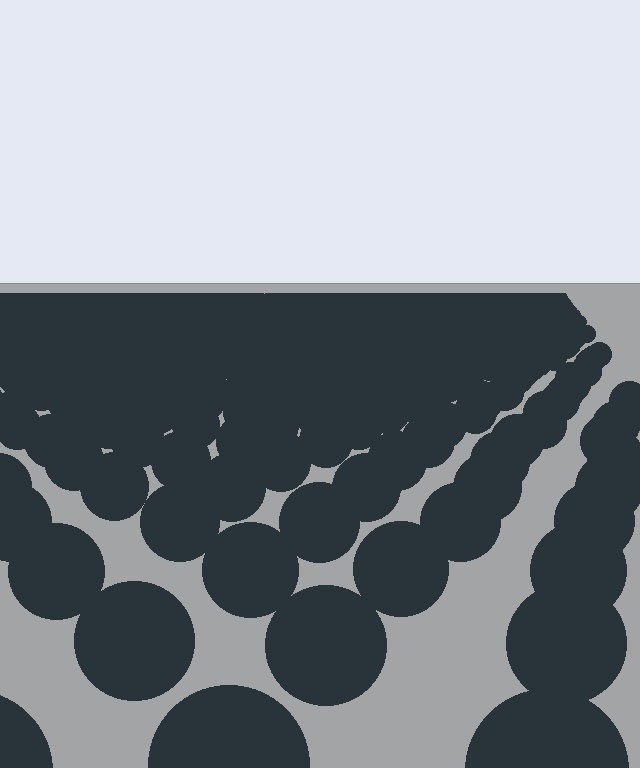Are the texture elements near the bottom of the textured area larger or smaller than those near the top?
Larger. Near the bottom, elements are closer to the viewer and appear at a bigger on-screen size.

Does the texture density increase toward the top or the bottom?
Density increases toward the top.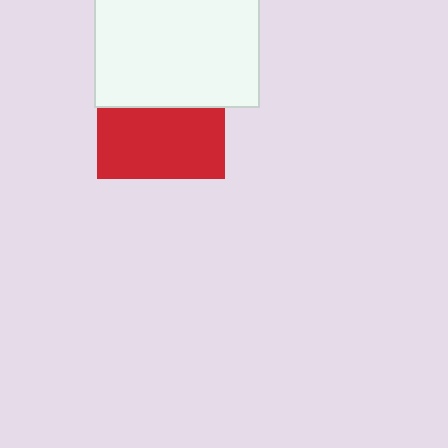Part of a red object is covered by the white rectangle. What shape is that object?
It is a square.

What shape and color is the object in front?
The object in front is a white rectangle.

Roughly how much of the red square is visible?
About half of it is visible (roughly 56%).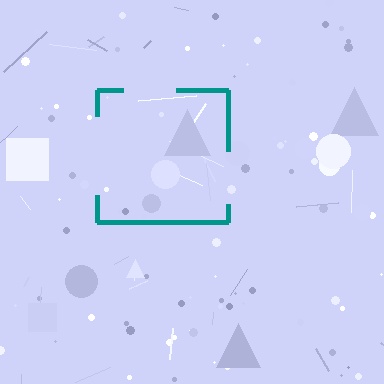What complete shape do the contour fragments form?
The contour fragments form a square.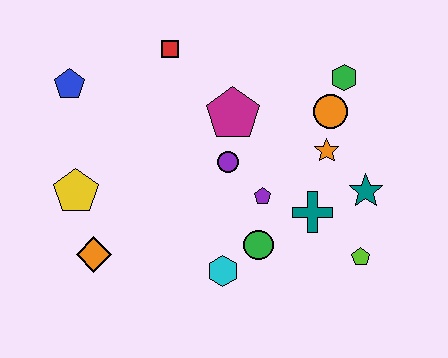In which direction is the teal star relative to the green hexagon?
The teal star is below the green hexagon.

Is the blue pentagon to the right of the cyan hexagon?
No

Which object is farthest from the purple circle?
The blue pentagon is farthest from the purple circle.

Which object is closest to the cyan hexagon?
The green circle is closest to the cyan hexagon.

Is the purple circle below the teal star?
No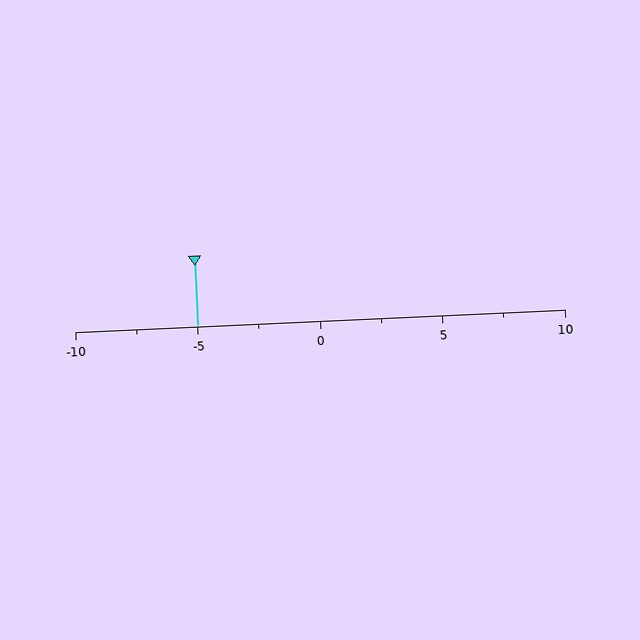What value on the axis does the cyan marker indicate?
The marker indicates approximately -5.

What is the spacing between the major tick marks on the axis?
The major ticks are spaced 5 apart.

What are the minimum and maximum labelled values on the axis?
The axis runs from -10 to 10.